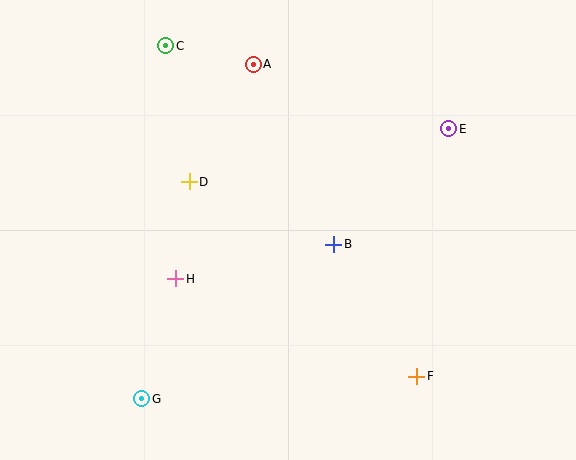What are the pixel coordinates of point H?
Point H is at (176, 279).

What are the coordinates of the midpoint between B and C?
The midpoint between B and C is at (250, 145).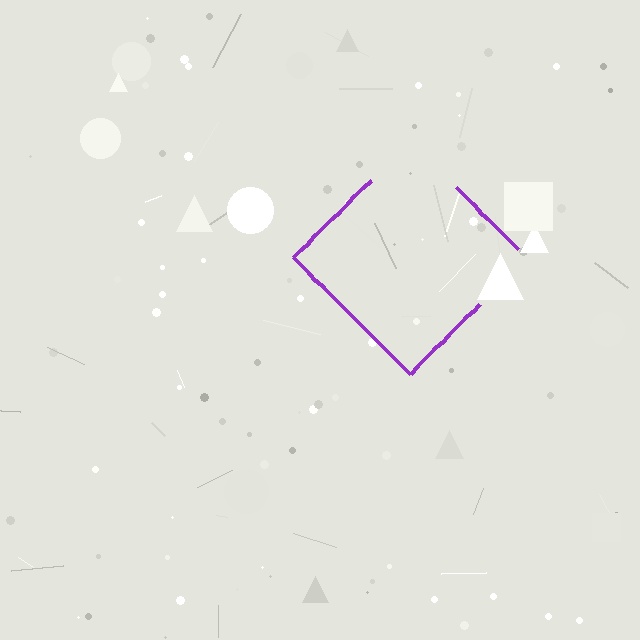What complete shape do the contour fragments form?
The contour fragments form a diamond.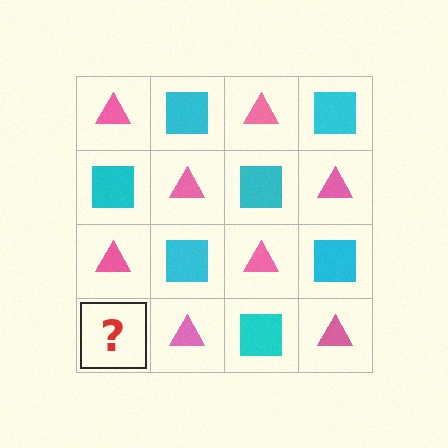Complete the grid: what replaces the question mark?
The question mark should be replaced with a cyan square.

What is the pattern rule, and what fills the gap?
The rule is that it alternates pink triangle and cyan square in a checkerboard pattern. The gap should be filled with a cyan square.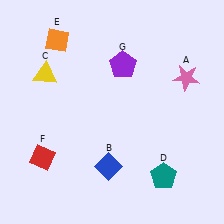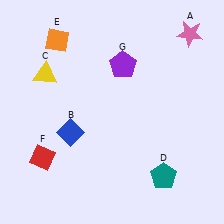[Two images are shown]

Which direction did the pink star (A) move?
The pink star (A) moved up.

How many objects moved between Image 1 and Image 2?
2 objects moved between the two images.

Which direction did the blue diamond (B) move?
The blue diamond (B) moved left.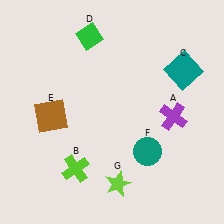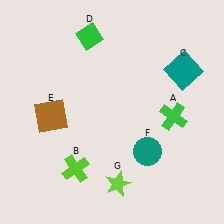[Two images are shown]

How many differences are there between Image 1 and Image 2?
There is 1 difference between the two images.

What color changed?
The cross (A) changed from purple in Image 1 to green in Image 2.